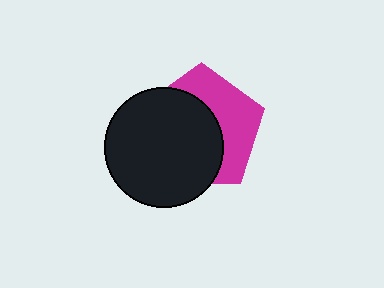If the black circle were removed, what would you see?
You would see the complete magenta pentagon.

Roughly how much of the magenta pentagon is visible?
A small part of it is visible (roughly 42%).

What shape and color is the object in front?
The object in front is a black circle.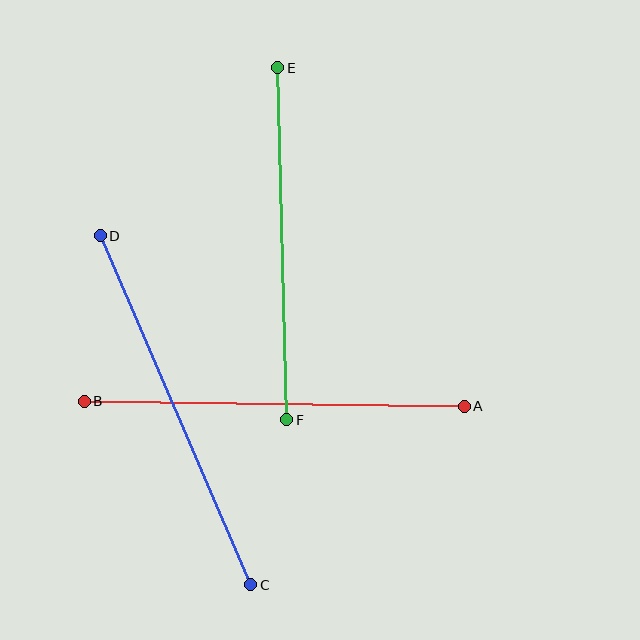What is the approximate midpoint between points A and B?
The midpoint is at approximately (274, 404) pixels.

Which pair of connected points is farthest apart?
Points A and B are farthest apart.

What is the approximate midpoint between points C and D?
The midpoint is at approximately (176, 410) pixels.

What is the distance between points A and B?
The distance is approximately 380 pixels.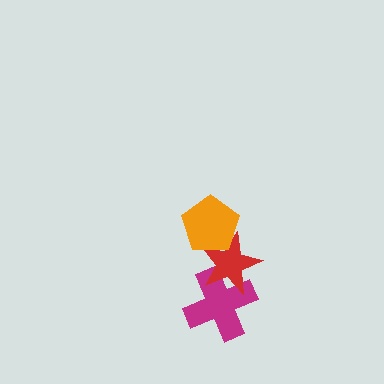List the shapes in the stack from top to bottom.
From top to bottom: the orange pentagon, the red star, the magenta cross.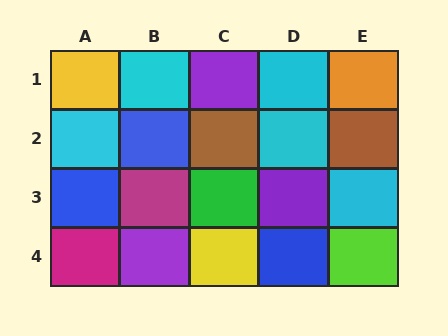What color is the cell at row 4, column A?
Magenta.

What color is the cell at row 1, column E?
Orange.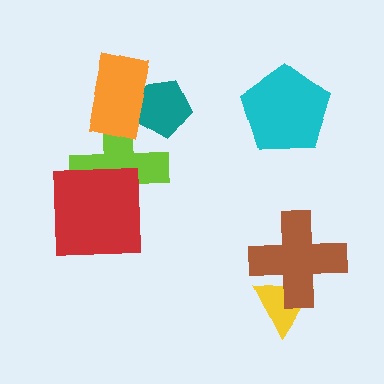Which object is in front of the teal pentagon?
The orange rectangle is in front of the teal pentagon.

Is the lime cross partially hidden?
Yes, it is partially covered by another shape.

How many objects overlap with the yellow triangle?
1 object overlaps with the yellow triangle.